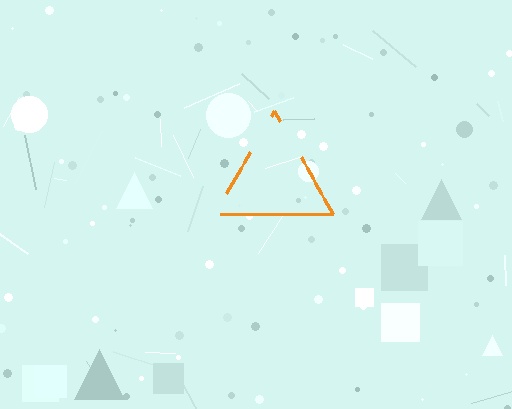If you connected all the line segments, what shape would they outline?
They would outline a triangle.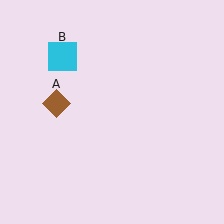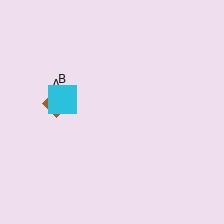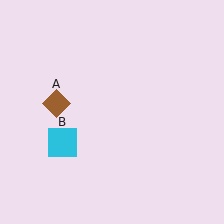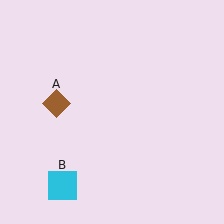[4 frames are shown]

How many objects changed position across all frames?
1 object changed position: cyan square (object B).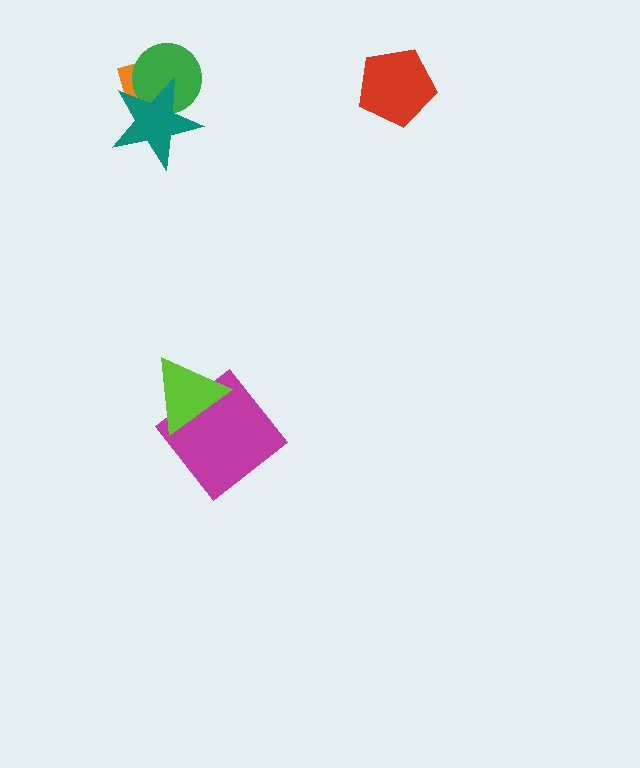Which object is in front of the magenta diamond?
The lime triangle is in front of the magenta diamond.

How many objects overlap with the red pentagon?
0 objects overlap with the red pentagon.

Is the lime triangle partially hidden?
No, no other shape covers it.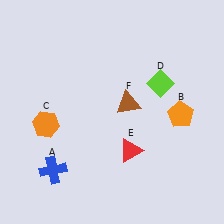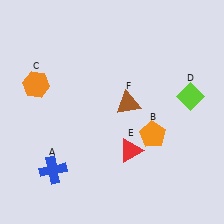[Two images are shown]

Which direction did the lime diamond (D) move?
The lime diamond (D) moved right.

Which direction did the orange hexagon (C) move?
The orange hexagon (C) moved up.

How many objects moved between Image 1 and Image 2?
3 objects moved between the two images.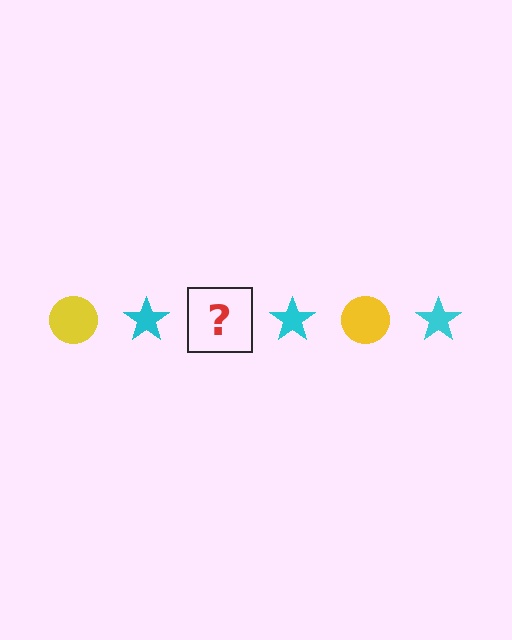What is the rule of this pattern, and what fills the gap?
The rule is that the pattern alternates between yellow circle and cyan star. The gap should be filled with a yellow circle.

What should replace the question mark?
The question mark should be replaced with a yellow circle.